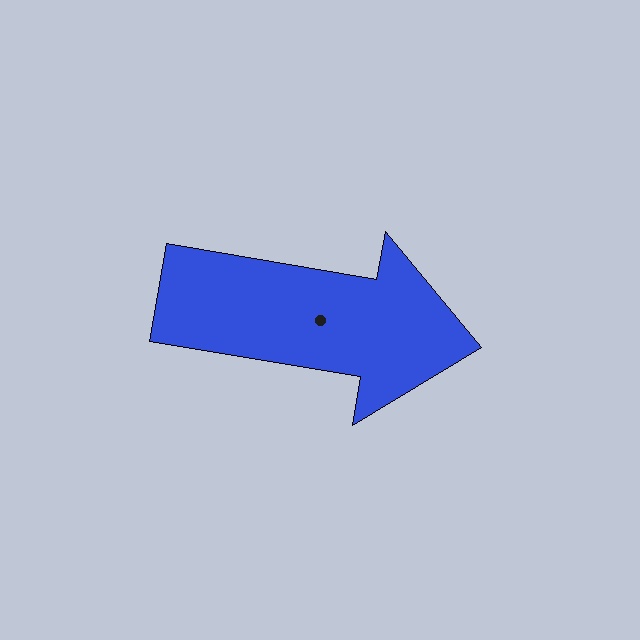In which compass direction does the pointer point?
East.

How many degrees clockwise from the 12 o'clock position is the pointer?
Approximately 100 degrees.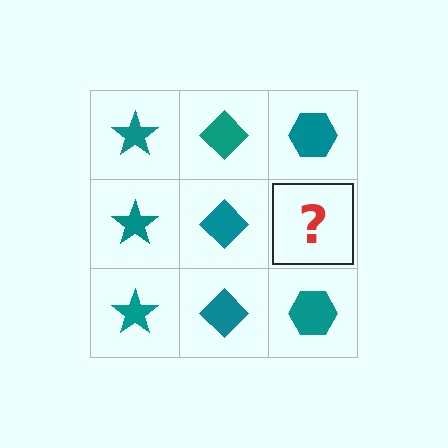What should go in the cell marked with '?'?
The missing cell should contain a teal hexagon.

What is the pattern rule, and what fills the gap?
The rule is that each column has a consistent shape. The gap should be filled with a teal hexagon.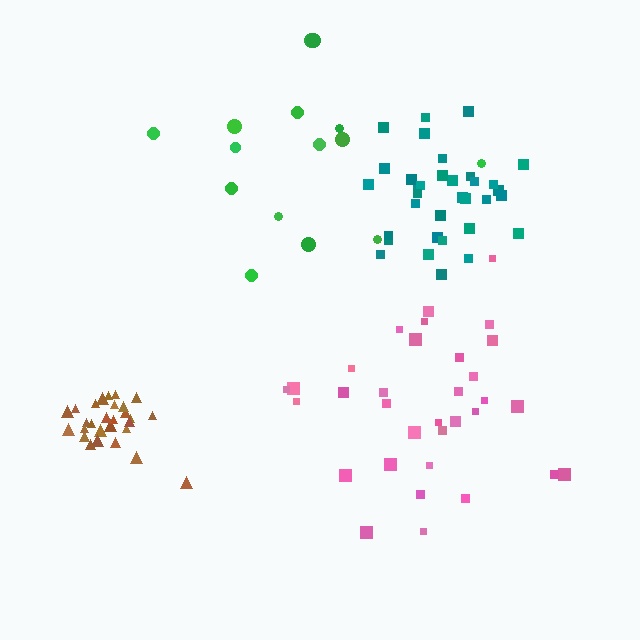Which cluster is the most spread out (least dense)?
Green.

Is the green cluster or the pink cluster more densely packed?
Pink.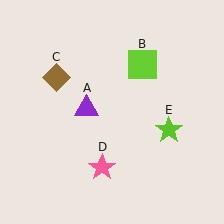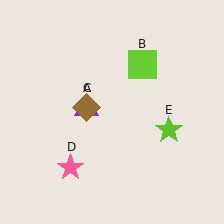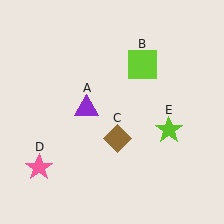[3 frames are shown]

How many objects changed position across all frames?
2 objects changed position: brown diamond (object C), pink star (object D).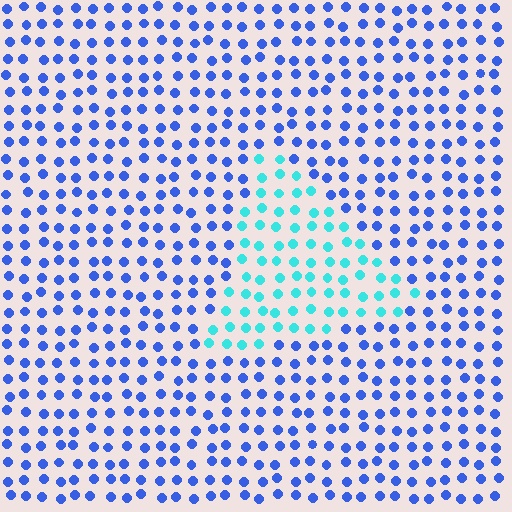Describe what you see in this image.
The image is filled with small blue elements in a uniform arrangement. A triangle-shaped region is visible where the elements are tinted to a slightly different hue, forming a subtle color boundary.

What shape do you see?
I see a triangle.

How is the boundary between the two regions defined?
The boundary is defined purely by a slight shift in hue (about 48 degrees). Spacing, size, and orientation are identical on both sides.